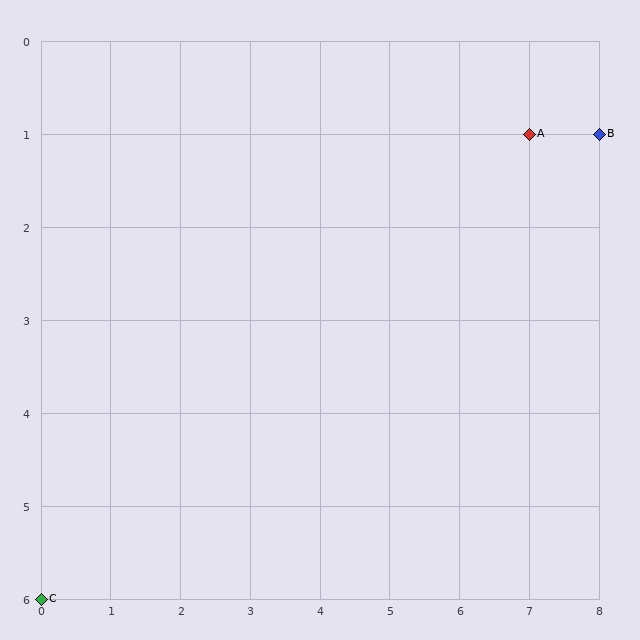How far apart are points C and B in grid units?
Points C and B are 8 columns and 5 rows apart (about 9.4 grid units diagonally).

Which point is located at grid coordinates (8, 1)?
Point B is at (8, 1).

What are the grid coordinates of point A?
Point A is at grid coordinates (7, 1).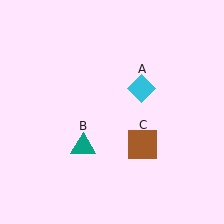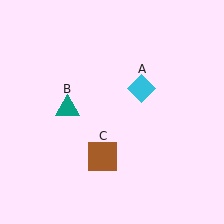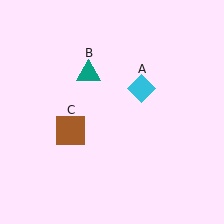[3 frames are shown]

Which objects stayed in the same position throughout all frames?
Cyan diamond (object A) remained stationary.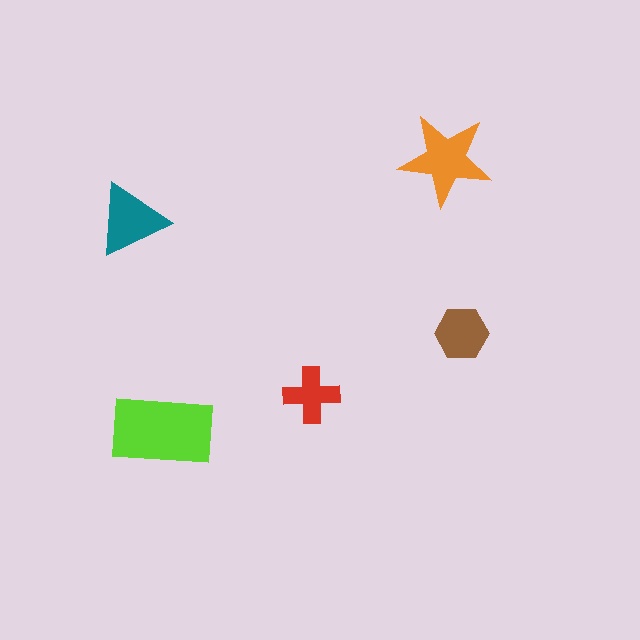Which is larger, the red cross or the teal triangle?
The teal triangle.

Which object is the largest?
The lime rectangle.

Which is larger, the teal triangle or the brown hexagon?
The teal triangle.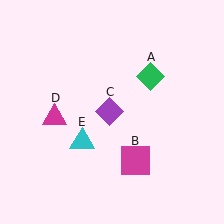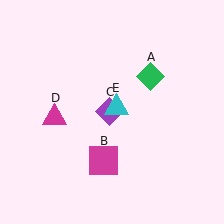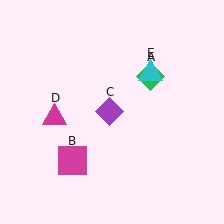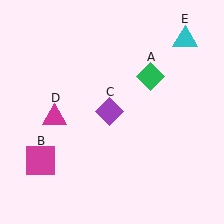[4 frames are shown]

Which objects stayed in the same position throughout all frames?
Green diamond (object A) and purple diamond (object C) and magenta triangle (object D) remained stationary.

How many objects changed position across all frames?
2 objects changed position: magenta square (object B), cyan triangle (object E).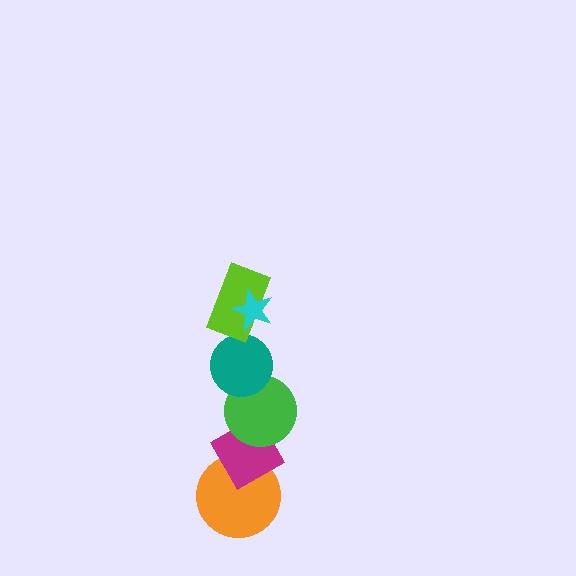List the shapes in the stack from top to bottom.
From top to bottom: the cyan star, the lime rectangle, the teal circle, the green circle, the magenta diamond, the orange circle.